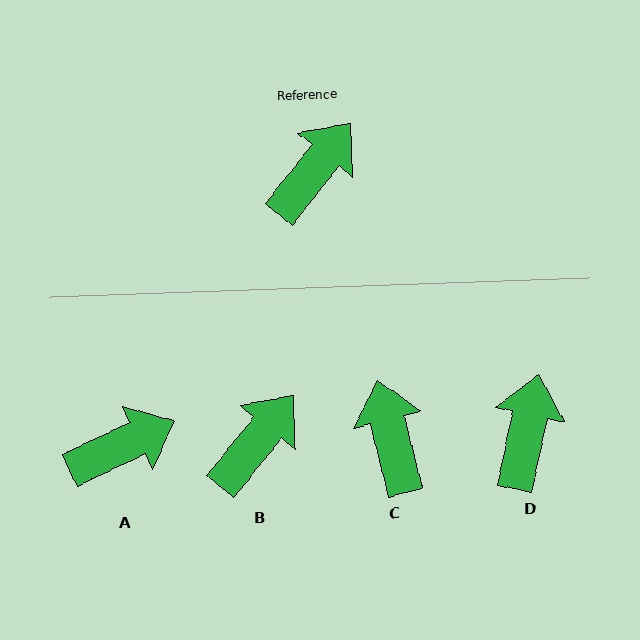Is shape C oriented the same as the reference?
No, it is off by about 53 degrees.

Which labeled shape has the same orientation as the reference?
B.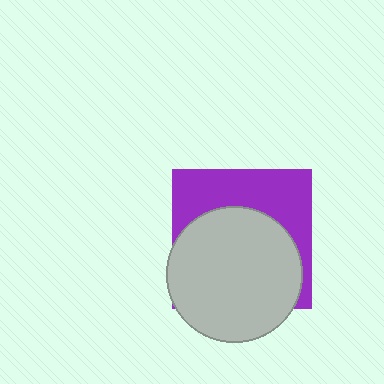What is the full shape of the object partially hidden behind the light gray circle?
The partially hidden object is a purple square.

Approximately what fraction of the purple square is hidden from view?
Roughly 60% of the purple square is hidden behind the light gray circle.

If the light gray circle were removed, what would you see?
You would see the complete purple square.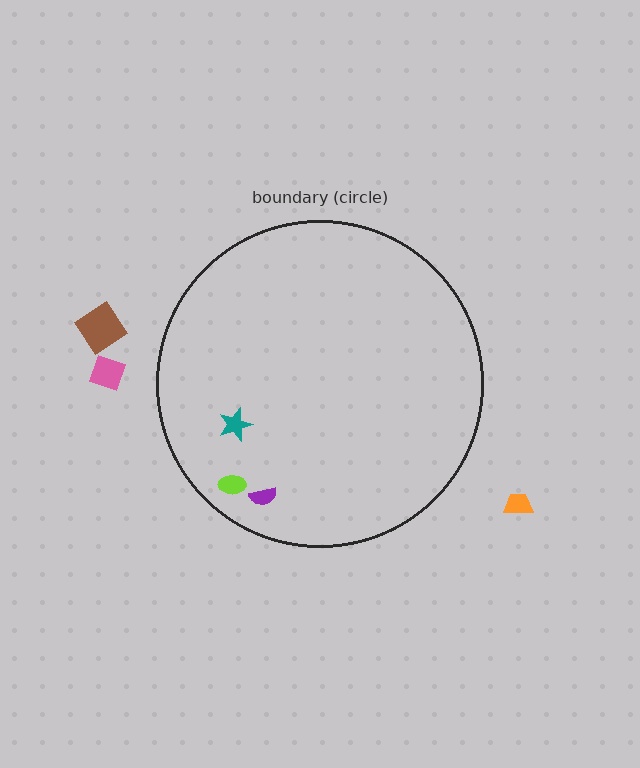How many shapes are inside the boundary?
3 inside, 3 outside.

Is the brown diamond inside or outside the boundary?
Outside.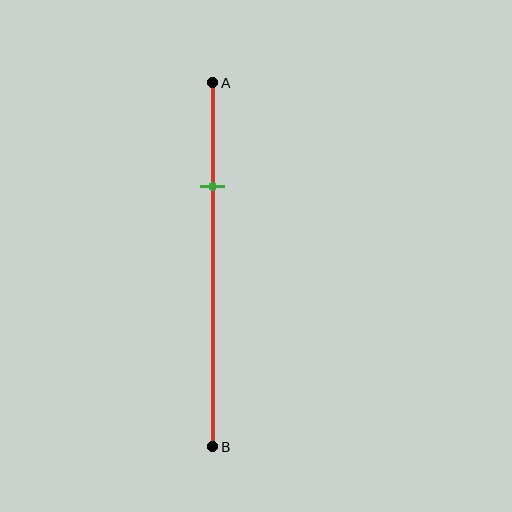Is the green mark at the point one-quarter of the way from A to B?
No, the mark is at about 30% from A, not at the 25% one-quarter point.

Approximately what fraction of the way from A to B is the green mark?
The green mark is approximately 30% of the way from A to B.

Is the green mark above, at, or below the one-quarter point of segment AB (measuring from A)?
The green mark is below the one-quarter point of segment AB.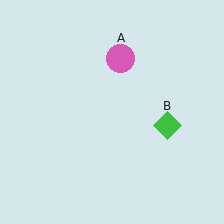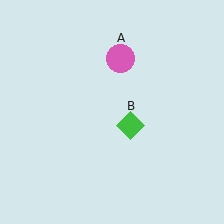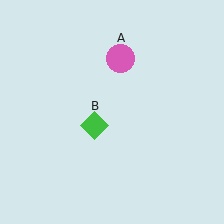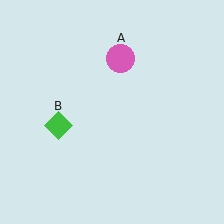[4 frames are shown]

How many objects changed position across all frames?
1 object changed position: green diamond (object B).